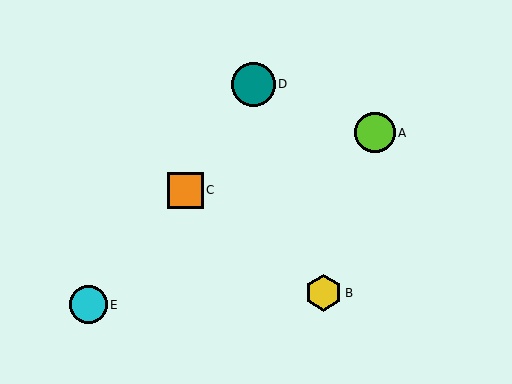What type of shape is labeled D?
Shape D is a teal circle.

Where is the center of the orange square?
The center of the orange square is at (185, 190).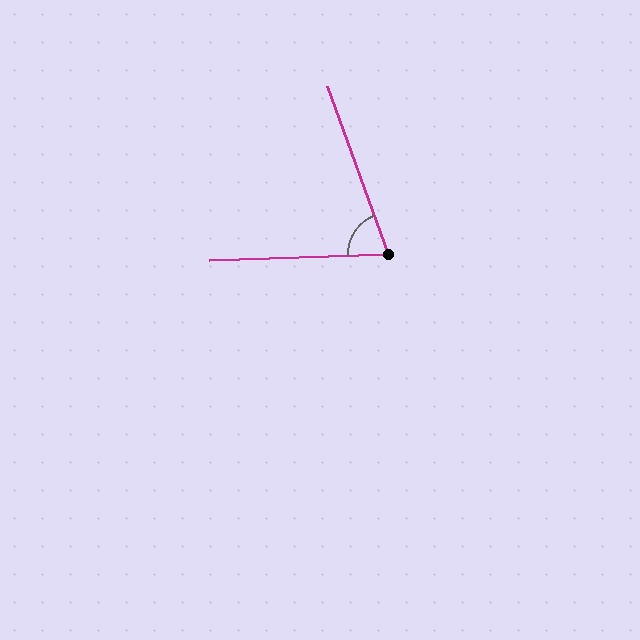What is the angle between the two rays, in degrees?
Approximately 72 degrees.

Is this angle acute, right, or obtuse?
It is acute.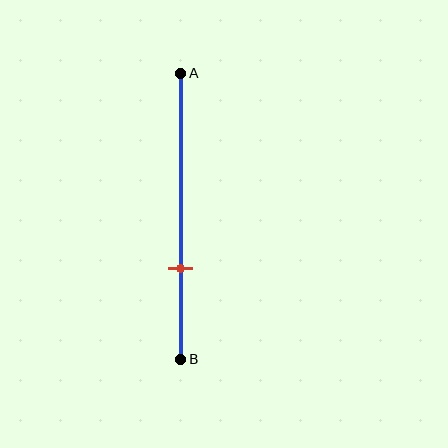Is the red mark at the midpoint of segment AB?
No, the mark is at about 70% from A, not at the 50% midpoint.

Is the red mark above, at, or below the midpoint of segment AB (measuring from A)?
The red mark is below the midpoint of segment AB.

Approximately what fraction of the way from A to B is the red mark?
The red mark is approximately 70% of the way from A to B.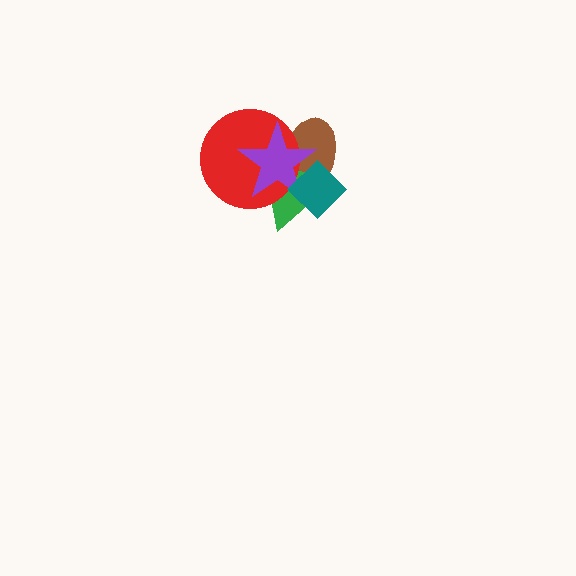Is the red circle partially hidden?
Yes, it is partially covered by another shape.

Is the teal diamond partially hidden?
No, no other shape covers it.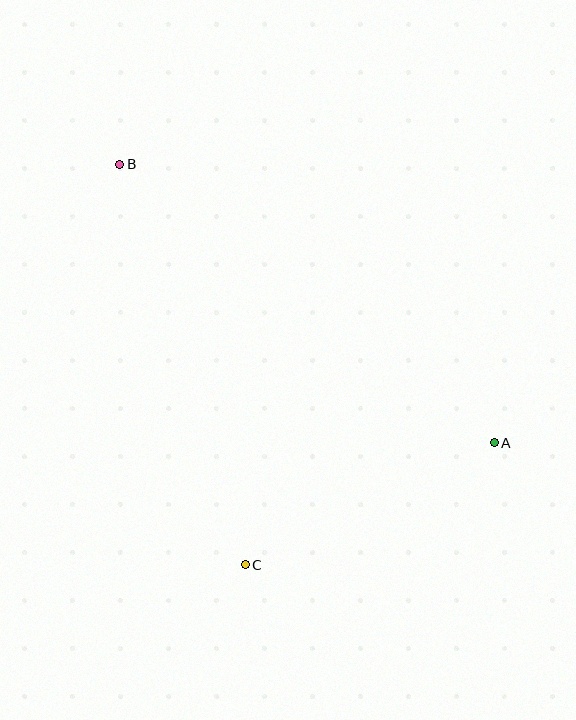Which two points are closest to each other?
Points A and C are closest to each other.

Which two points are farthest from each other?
Points A and B are farthest from each other.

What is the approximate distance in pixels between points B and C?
The distance between B and C is approximately 420 pixels.